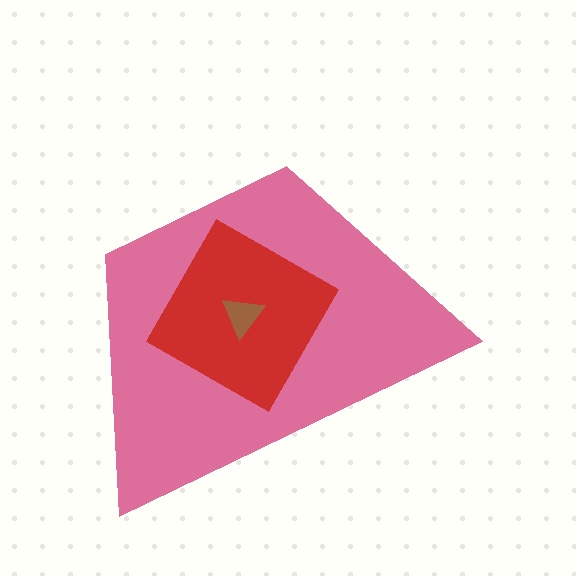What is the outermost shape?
The pink trapezoid.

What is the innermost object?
The brown triangle.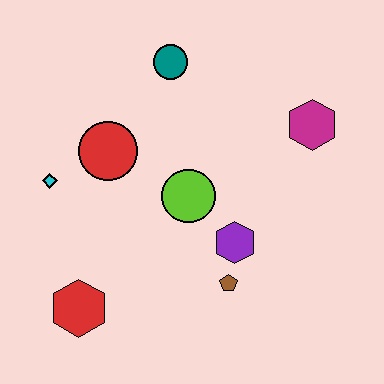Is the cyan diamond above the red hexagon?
Yes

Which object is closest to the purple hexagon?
The brown pentagon is closest to the purple hexagon.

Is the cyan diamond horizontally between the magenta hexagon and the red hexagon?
No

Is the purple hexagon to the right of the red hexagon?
Yes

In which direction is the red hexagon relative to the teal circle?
The red hexagon is below the teal circle.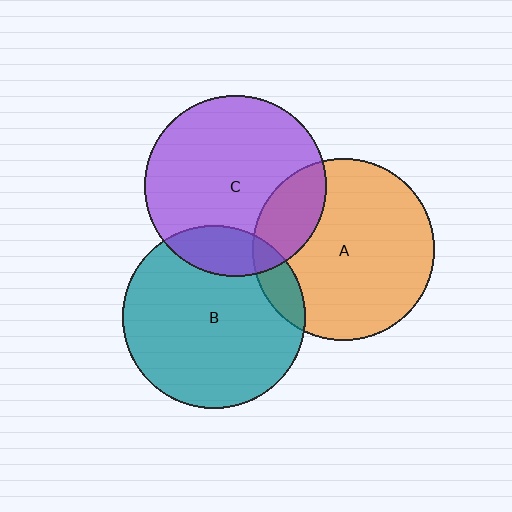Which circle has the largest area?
Circle B (teal).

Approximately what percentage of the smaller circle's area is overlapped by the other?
Approximately 10%.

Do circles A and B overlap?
Yes.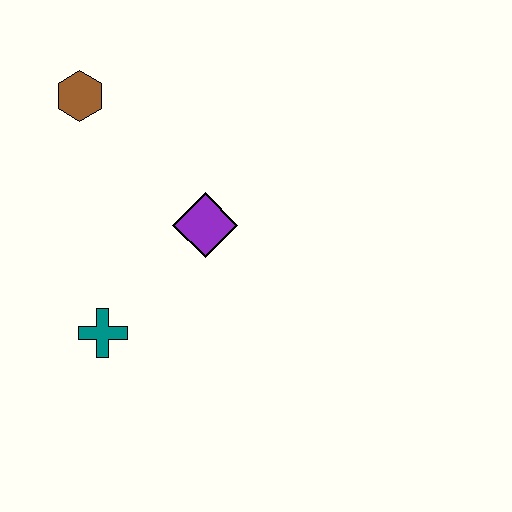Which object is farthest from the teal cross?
The brown hexagon is farthest from the teal cross.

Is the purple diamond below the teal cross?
No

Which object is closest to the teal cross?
The purple diamond is closest to the teal cross.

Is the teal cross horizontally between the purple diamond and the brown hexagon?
Yes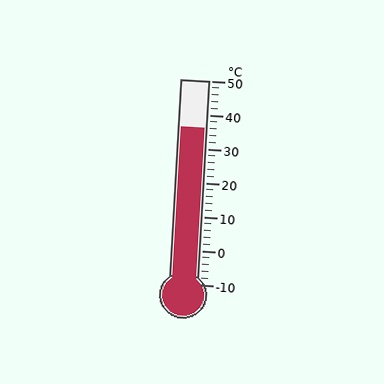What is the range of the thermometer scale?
The thermometer scale ranges from -10°C to 50°C.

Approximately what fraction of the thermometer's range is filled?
The thermometer is filled to approximately 75% of its range.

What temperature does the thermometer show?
The thermometer shows approximately 36°C.